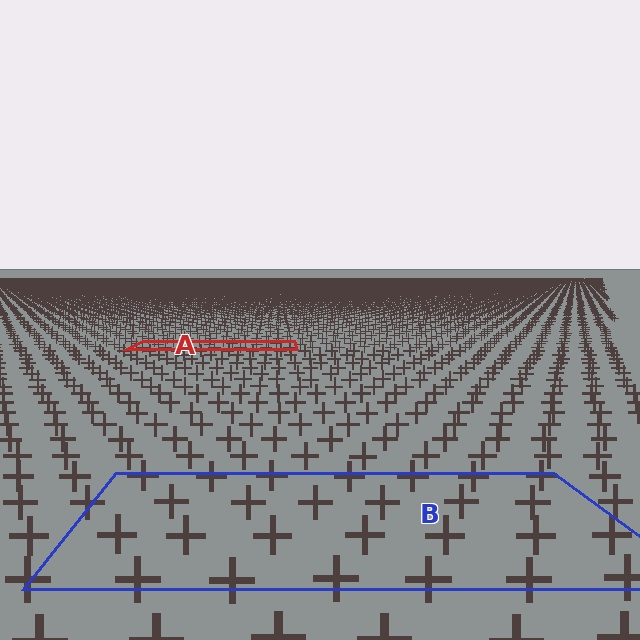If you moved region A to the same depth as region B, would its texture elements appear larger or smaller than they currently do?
They would appear larger. At a closer depth, the same texture elements are projected at a bigger on-screen size.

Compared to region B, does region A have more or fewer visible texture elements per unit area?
Region A has more texture elements per unit area — they are packed more densely because it is farther away.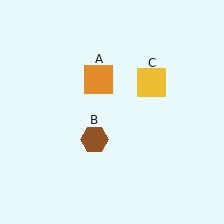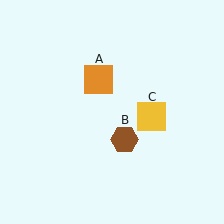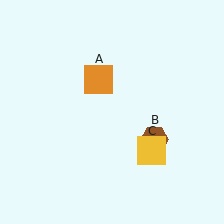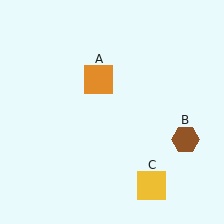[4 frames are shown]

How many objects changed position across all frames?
2 objects changed position: brown hexagon (object B), yellow square (object C).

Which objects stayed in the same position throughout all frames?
Orange square (object A) remained stationary.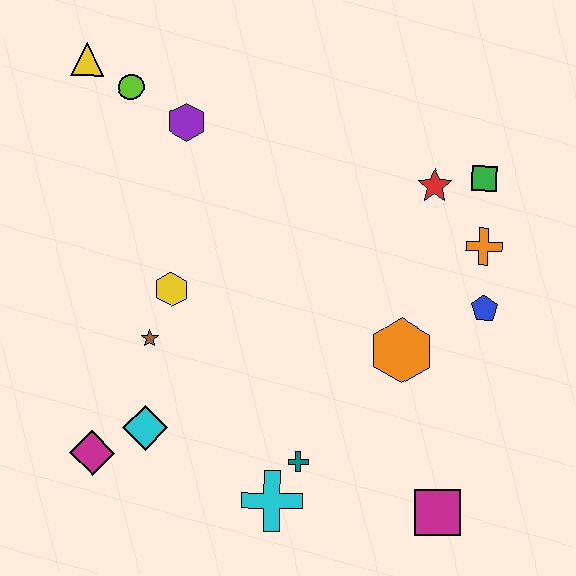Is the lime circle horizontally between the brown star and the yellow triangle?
Yes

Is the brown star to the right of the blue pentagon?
No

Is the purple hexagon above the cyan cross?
Yes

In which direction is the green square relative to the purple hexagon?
The green square is to the right of the purple hexagon.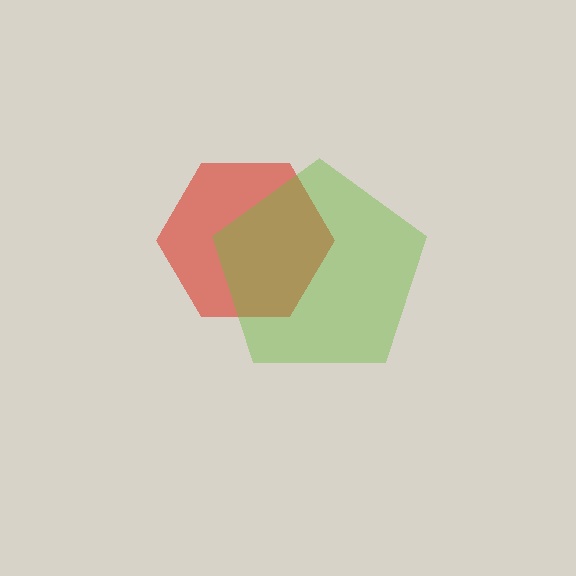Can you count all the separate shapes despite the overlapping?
Yes, there are 2 separate shapes.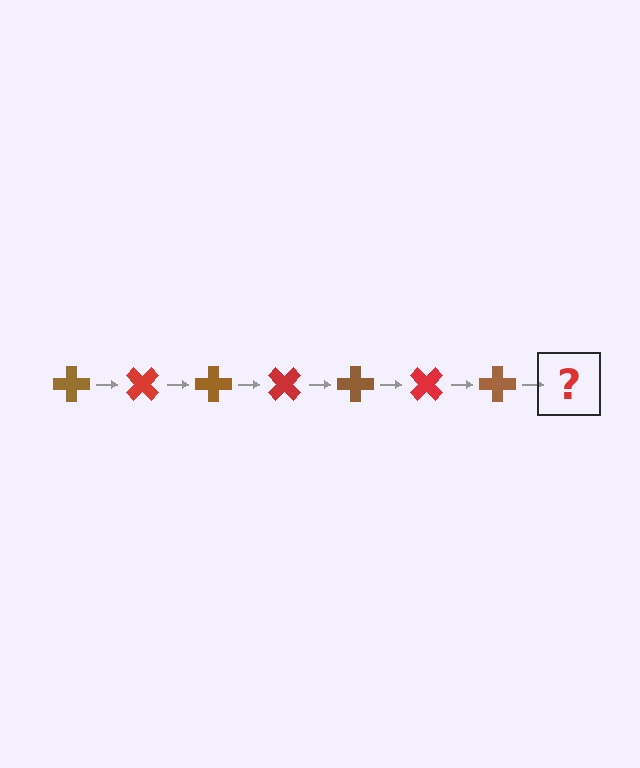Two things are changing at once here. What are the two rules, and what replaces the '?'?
The two rules are that it rotates 45 degrees each step and the color cycles through brown and red. The '?' should be a red cross, rotated 315 degrees from the start.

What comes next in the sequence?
The next element should be a red cross, rotated 315 degrees from the start.